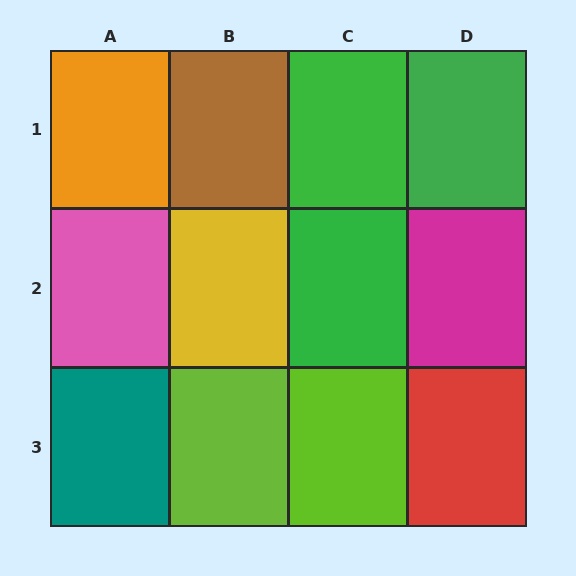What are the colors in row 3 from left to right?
Teal, lime, lime, red.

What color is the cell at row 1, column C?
Green.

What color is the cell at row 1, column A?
Orange.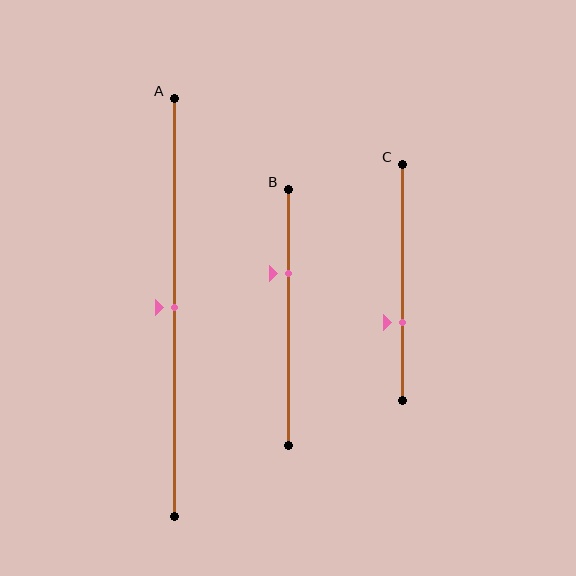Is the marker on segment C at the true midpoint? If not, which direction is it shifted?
No, the marker on segment C is shifted downward by about 17% of the segment length.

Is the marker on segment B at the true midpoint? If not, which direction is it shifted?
No, the marker on segment B is shifted upward by about 17% of the segment length.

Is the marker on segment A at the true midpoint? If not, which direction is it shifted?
Yes, the marker on segment A is at the true midpoint.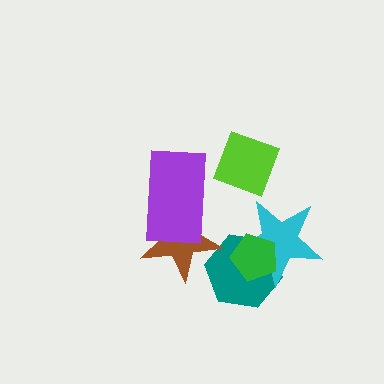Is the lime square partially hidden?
No, no other shape covers it.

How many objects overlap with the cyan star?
2 objects overlap with the cyan star.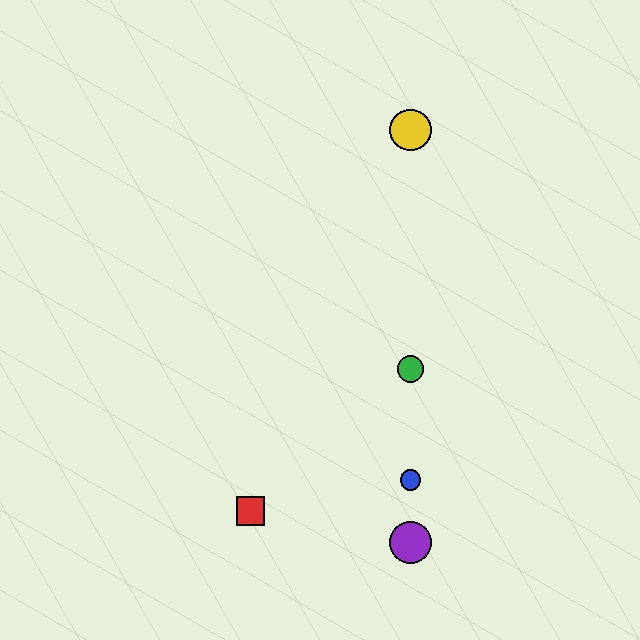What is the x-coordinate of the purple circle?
The purple circle is at x≈411.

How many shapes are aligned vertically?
4 shapes (the blue circle, the green circle, the yellow circle, the purple circle) are aligned vertically.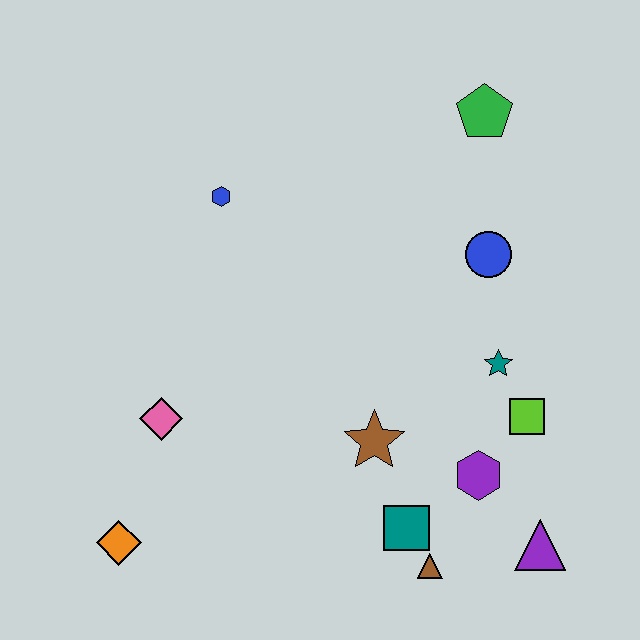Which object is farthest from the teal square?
The green pentagon is farthest from the teal square.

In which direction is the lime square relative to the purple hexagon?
The lime square is above the purple hexagon.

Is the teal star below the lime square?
No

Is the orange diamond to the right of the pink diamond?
No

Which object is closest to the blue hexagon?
The pink diamond is closest to the blue hexagon.